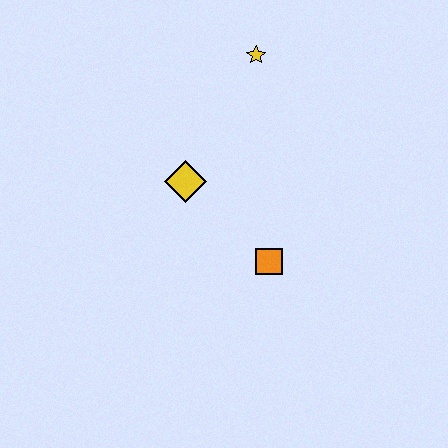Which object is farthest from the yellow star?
The orange square is farthest from the yellow star.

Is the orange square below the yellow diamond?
Yes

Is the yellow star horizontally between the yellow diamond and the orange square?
Yes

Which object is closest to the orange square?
The yellow diamond is closest to the orange square.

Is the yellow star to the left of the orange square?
Yes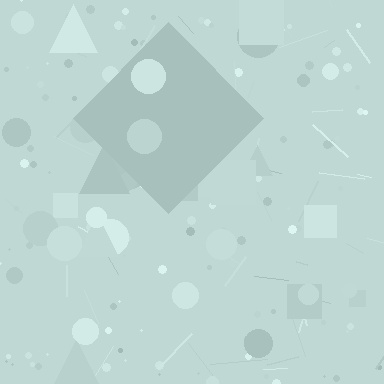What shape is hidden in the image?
A diamond is hidden in the image.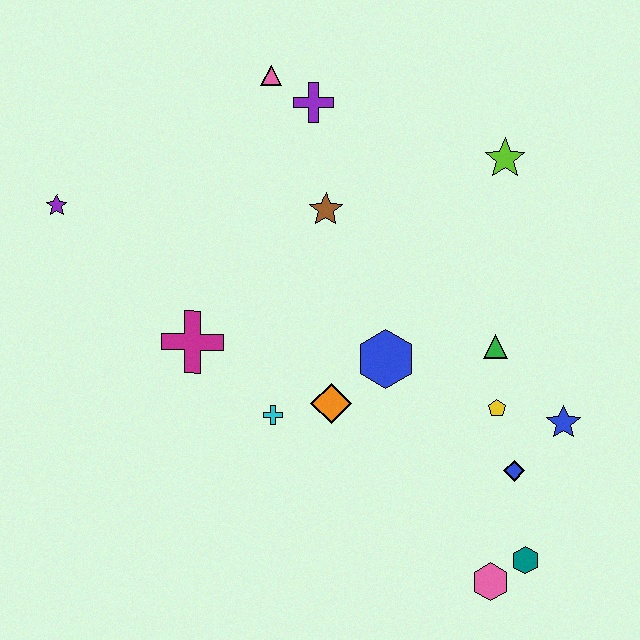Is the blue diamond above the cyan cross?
No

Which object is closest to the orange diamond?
The cyan cross is closest to the orange diamond.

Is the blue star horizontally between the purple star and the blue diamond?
No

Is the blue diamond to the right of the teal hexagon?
No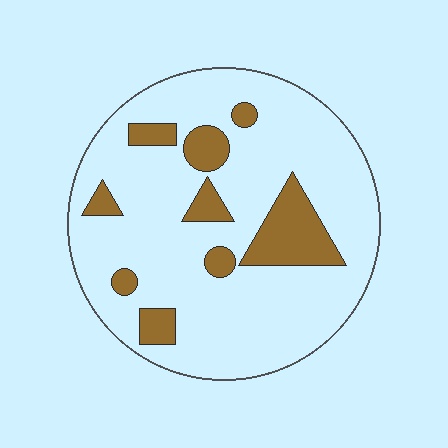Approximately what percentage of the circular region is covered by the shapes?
Approximately 15%.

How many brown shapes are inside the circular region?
9.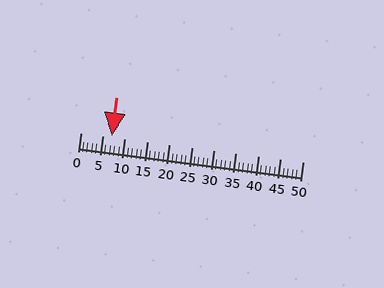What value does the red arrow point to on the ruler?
The red arrow points to approximately 7.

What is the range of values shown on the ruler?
The ruler shows values from 0 to 50.